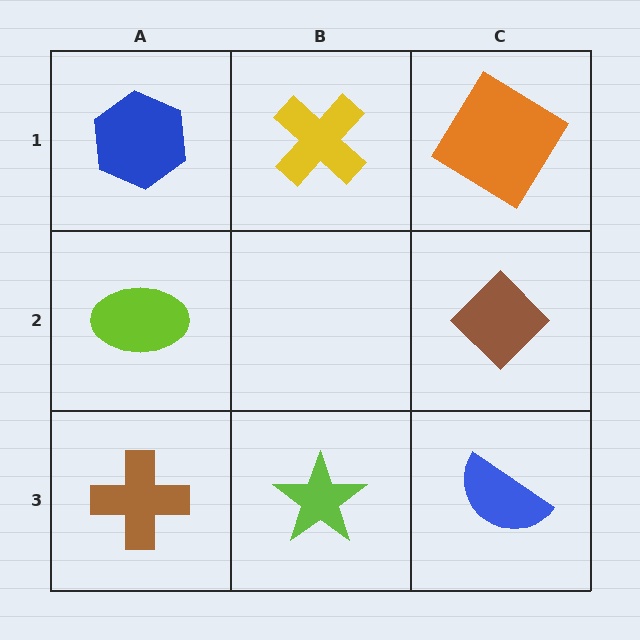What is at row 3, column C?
A blue semicircle.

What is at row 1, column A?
A blue hexagon.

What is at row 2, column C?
A brown diamond.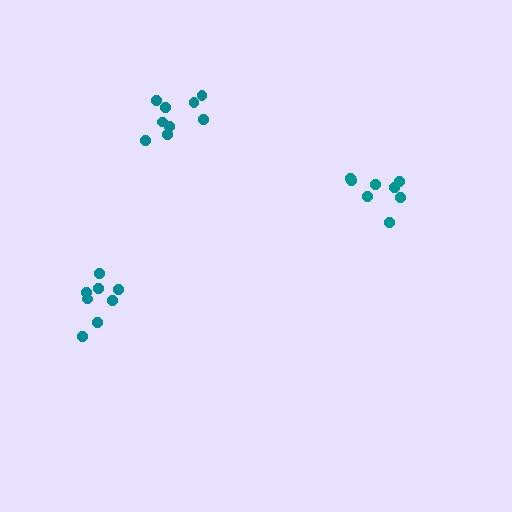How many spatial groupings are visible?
There are 3 spatial groupings.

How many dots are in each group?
Group 1: 9 dots, Group 2: 8 dots, Group 3: 8 dots (25 total).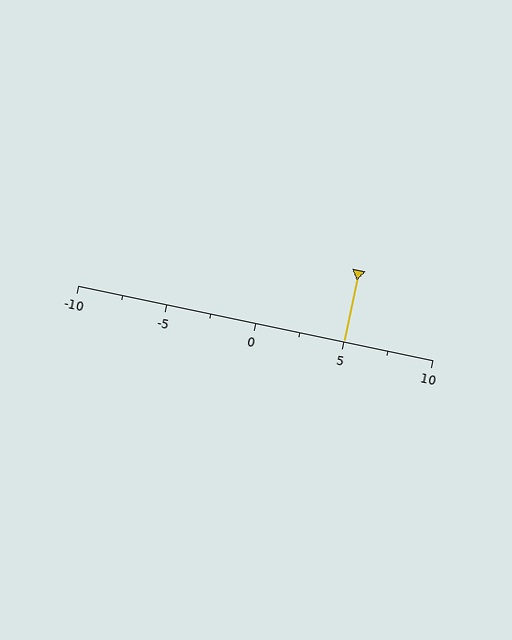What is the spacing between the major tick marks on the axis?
The major ticks are spaced 5 apart.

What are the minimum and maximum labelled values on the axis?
The axis runs from -10 to 10.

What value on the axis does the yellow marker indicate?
The marker indicates approximately 5.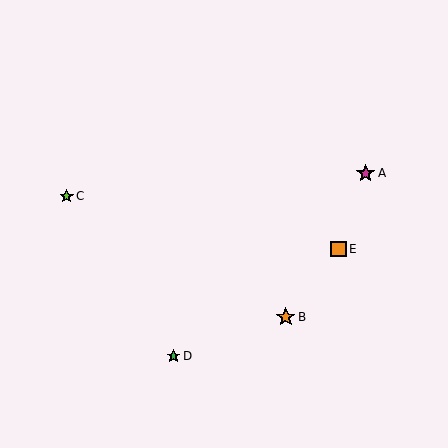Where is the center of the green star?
The center of the green star is at (174, 356).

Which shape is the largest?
The orange star (labeled B) is the largest.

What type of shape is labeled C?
Shape C is a lime star.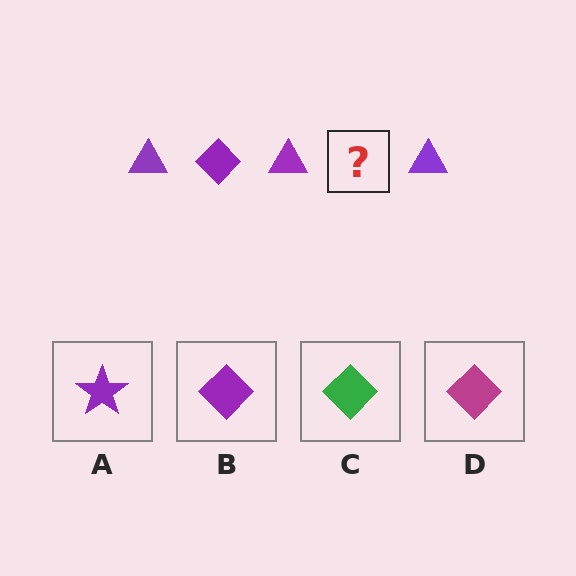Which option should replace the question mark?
Option B.